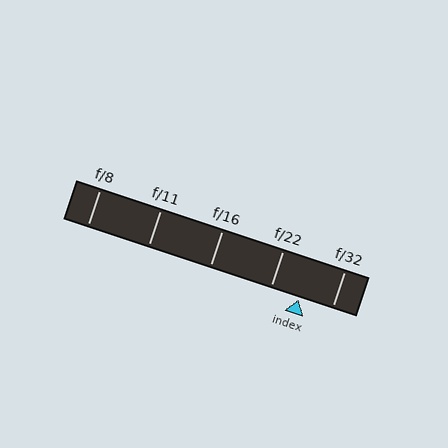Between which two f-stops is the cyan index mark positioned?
The index mark is between f/22 and f/32.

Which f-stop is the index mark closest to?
The index mark is closest to f/22.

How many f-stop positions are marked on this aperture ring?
There are 5 f-stop positions marked.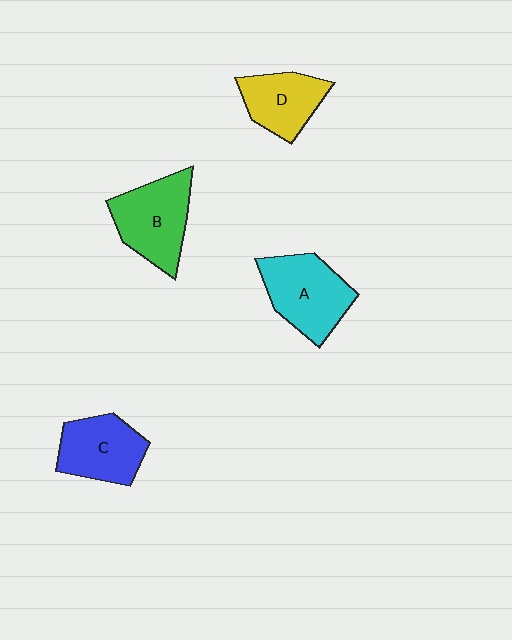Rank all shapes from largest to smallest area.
From largest to smallest: B (green), A (cyan), C (blue), D (yellow).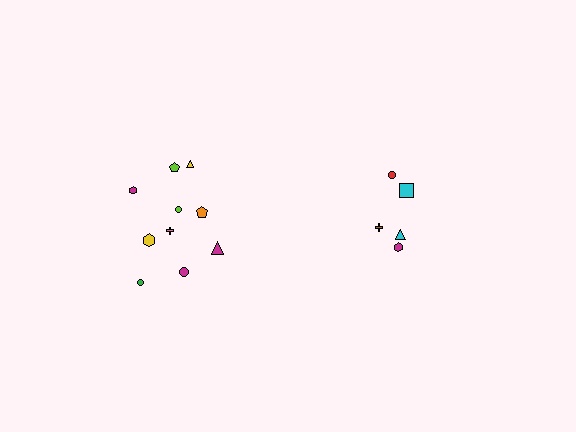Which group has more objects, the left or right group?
The left group.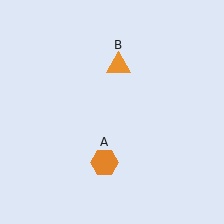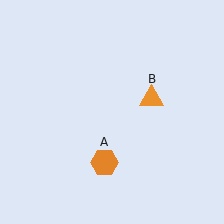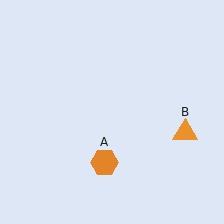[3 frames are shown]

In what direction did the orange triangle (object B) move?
The orange triangle (object B) moved down and to the right.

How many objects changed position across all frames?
1 object changed position: orange triangle (object B).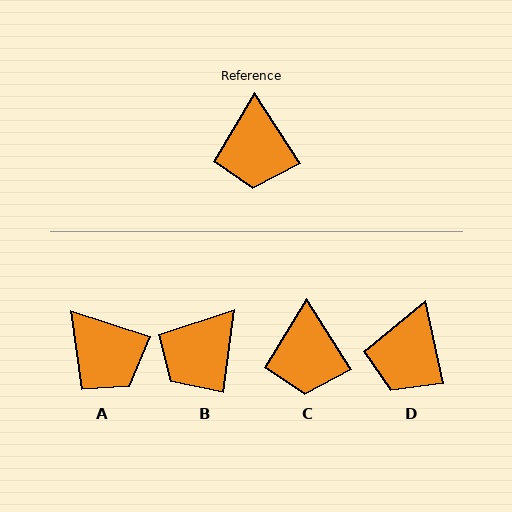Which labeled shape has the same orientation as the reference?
C.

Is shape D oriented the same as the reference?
No, it is off by about 20 degrees.